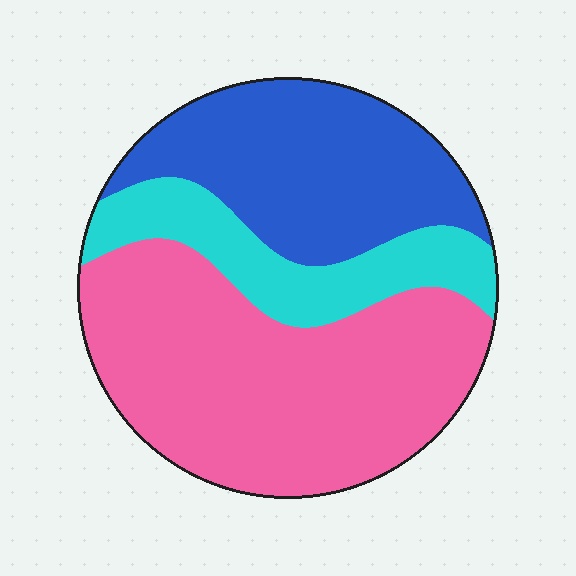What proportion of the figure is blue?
Blue covers roughly 30% of the figure.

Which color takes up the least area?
Cyan, at roughly 20%.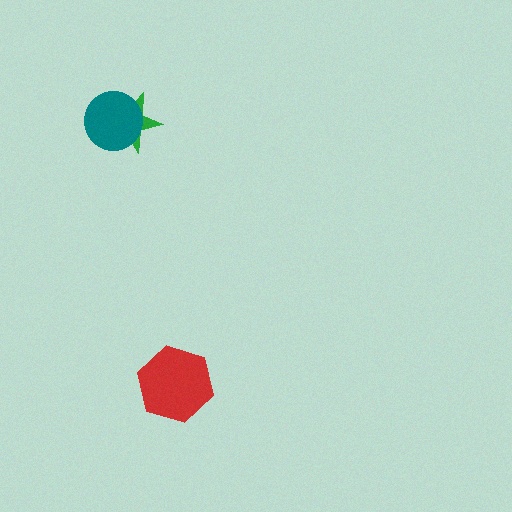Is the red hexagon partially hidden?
No, no other shape covers it.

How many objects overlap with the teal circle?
1 object overlaps with the teal circle.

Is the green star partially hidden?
Yes, it is partially covered by another shape.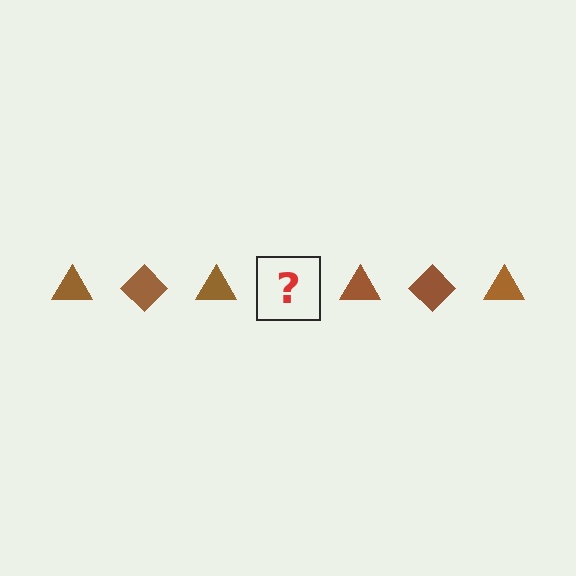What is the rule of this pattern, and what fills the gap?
The rule is that the pattern cycles through triangle, diamond shapes in brown. The gap should be filled with a brown diamond.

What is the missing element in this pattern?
The missing element is a brown diamond.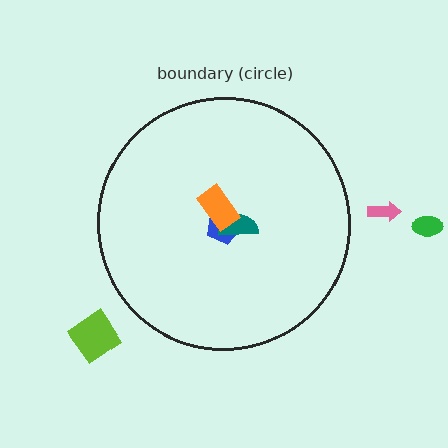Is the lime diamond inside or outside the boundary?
Outside.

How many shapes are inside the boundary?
3 inside, 3 outside.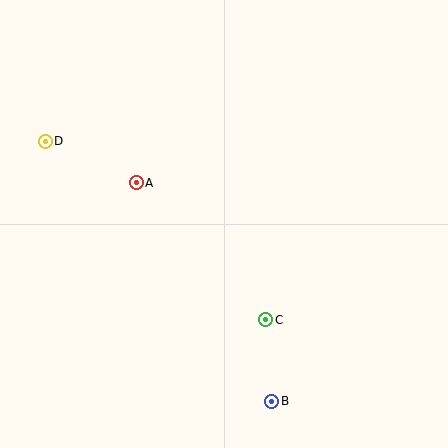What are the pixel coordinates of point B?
Point B is at (272, 401).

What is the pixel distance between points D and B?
The distance between D and B is 345 pixels.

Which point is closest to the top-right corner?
Point A is closest to the top-right corner.